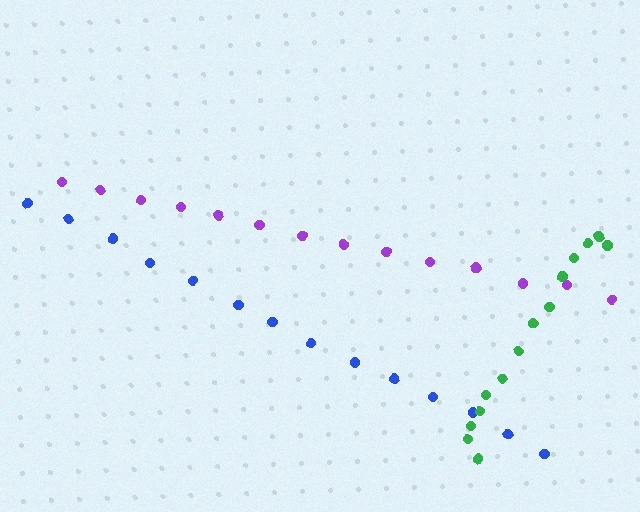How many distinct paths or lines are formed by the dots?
There are 3 distinct paths.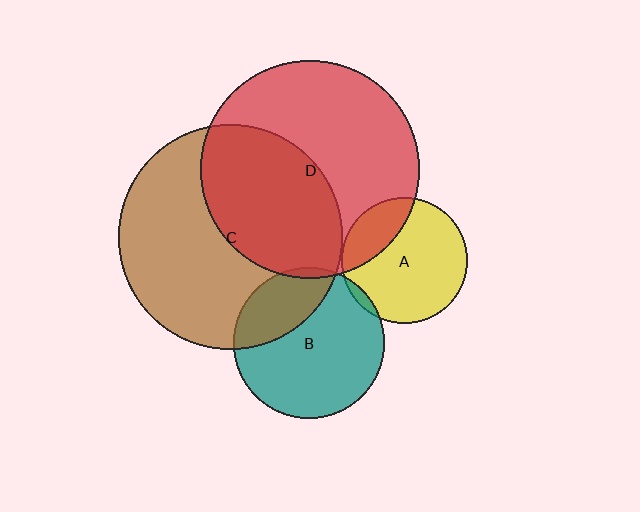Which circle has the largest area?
Circle C (brown).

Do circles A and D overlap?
Yes.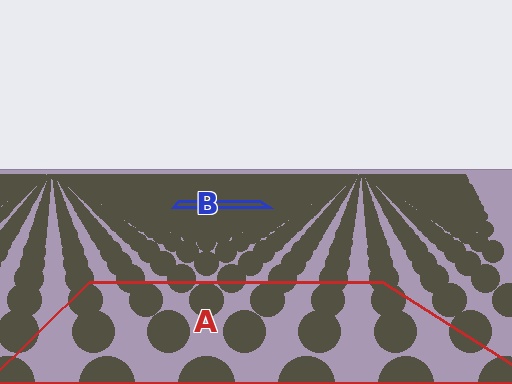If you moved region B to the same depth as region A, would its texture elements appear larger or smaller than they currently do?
They would appear larger. At a closer depth, the same texture elements are projected at a bigger on-screen size.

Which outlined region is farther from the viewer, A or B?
Region B is farther from the viewer — the texture elements inside it appear smaller and more densely packed.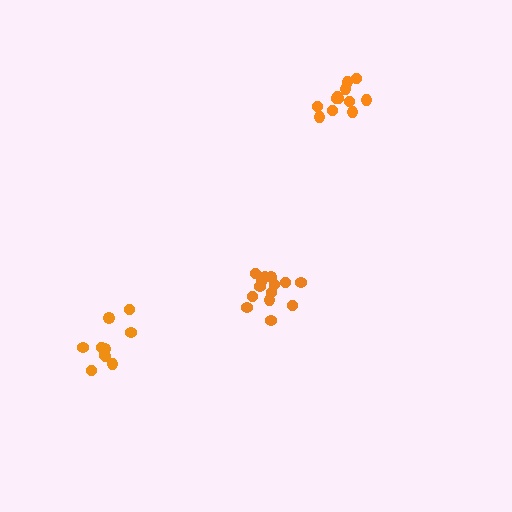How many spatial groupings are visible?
There are 3 spatial groupings.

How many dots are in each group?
Group 1: 12 dots, Group 2: 14 dots, Group 3: 10 dots (36 total).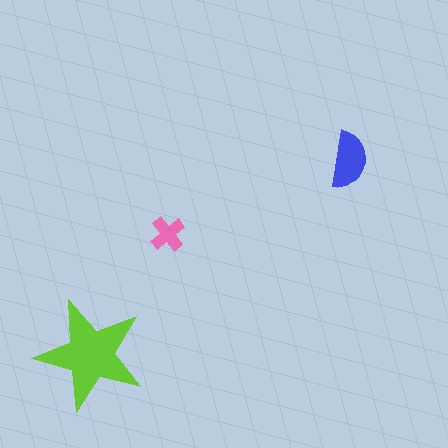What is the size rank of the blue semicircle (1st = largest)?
2nd.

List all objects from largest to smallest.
The lime star, the blue semicircle, the pink cross.